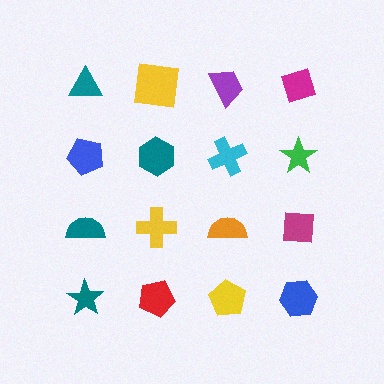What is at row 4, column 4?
A blue hexagon.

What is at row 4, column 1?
A teal star.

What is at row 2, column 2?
A teal hexagon.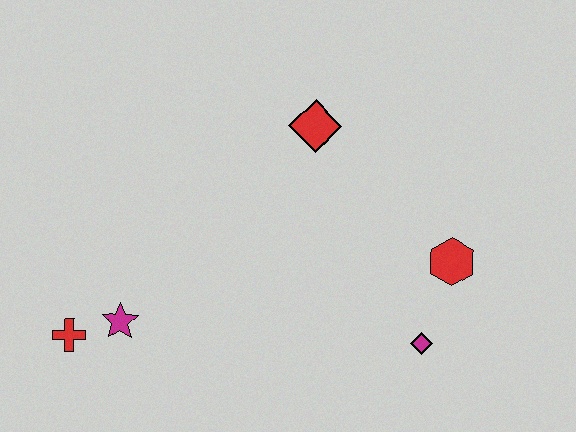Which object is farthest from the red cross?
The red hexagon is farthest from the red cross.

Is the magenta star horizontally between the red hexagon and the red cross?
Yes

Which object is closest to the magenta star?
The red cross is closest to the magenta star.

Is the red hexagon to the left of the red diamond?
No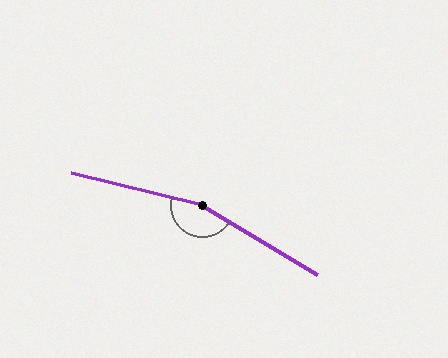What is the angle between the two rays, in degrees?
Approximately 163 degrees.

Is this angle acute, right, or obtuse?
It is obtuse.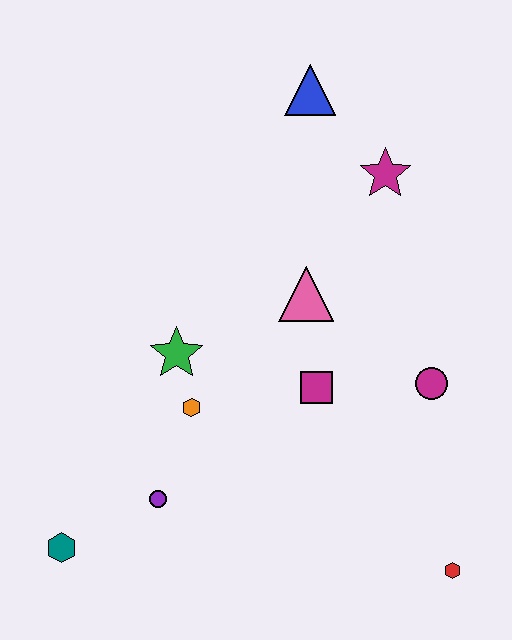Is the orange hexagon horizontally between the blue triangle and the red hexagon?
No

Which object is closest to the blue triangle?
The magenta star is closest to the blue triangle.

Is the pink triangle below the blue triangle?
Yes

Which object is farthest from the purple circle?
The blue triangle is farthest from the purple circle.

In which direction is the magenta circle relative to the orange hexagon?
The magenta circle is to the right of the orange hexagon.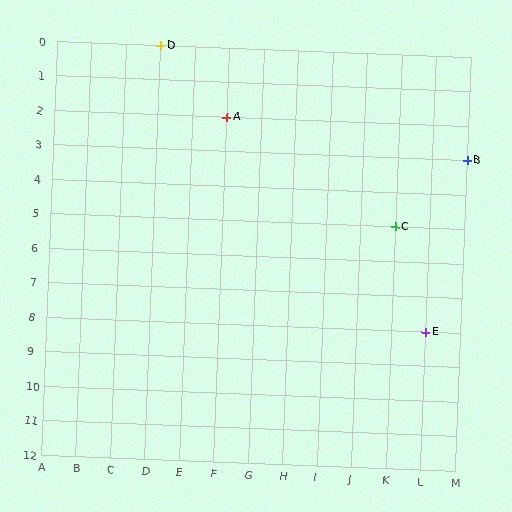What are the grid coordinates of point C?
Point C is at grid coordinates (K, 5).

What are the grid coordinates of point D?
Point D is at grid coordinates (D, 0).